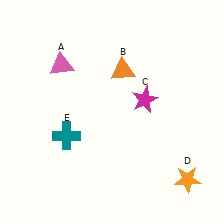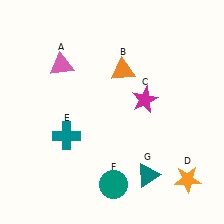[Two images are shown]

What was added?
A teal circle (F), a teal triangle (G) were added in Image 2.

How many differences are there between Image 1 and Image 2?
There are 2 differences between the two images.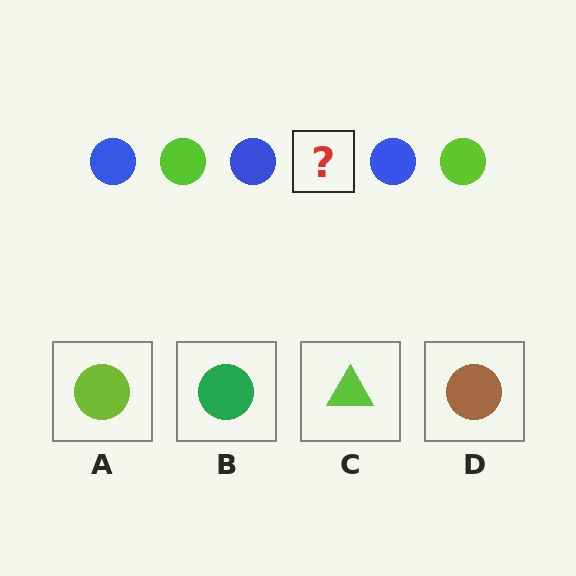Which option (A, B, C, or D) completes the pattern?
A.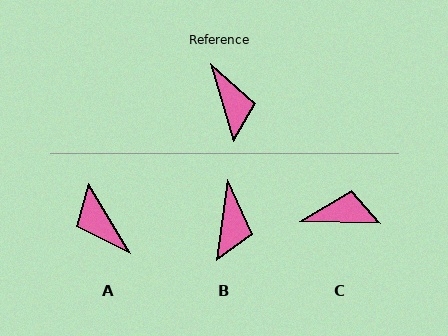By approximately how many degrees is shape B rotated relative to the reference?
Approximately 24 degrees clockwise.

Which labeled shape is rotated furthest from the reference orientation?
A, about 165 degrees away.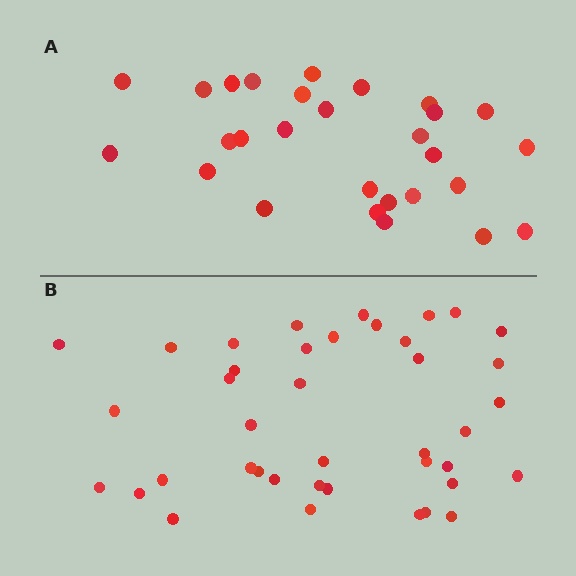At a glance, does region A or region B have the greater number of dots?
Region B (the bottom region) has more dots.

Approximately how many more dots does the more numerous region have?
Region B has roughly 12 or so more dots than region A.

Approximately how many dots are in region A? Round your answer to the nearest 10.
About 30 dots. (The exact count is 28, which rounds to 30.)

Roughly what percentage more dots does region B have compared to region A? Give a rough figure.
About 45% more.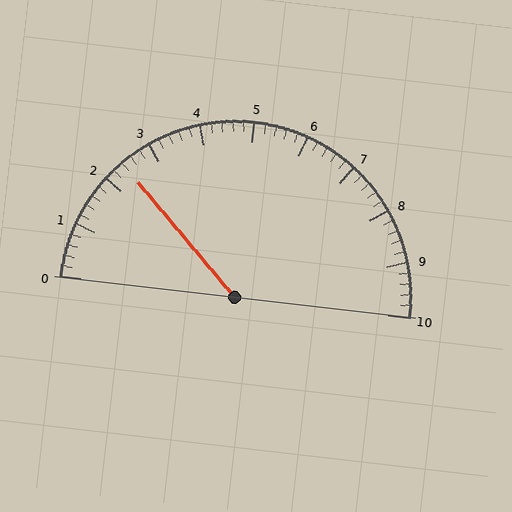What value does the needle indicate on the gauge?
The needle indicates approximately 2.4.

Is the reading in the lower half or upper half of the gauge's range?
The reading is in the lower half of the range (0 to 10).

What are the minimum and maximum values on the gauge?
The gauge ranges from 0 to 10.